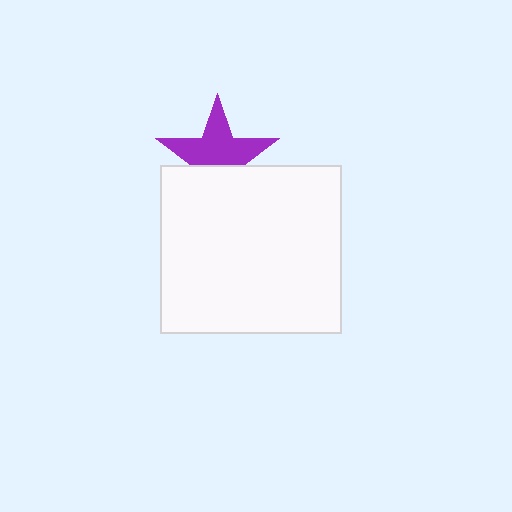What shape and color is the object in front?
The object in front is a white rectangle.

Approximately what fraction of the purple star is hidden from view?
Roughly 37% of the purple star is hidden behind the white rectangle.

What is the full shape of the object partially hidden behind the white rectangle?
The partially hidden object is a purple star.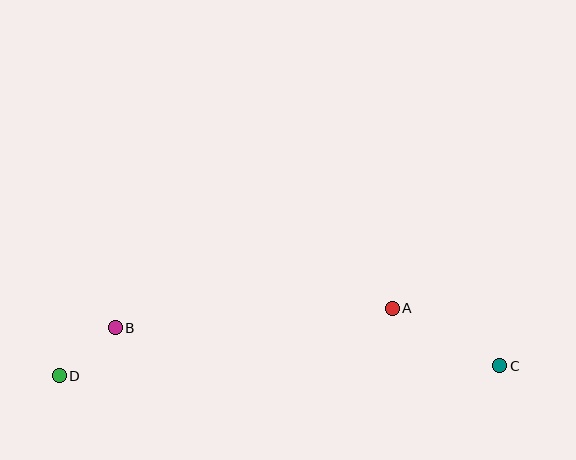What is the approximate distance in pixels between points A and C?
The distance between A and C is approximately 122 pixels.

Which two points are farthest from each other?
Points C and D are farthest from each other.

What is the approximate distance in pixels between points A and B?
The distance between A and B is approximately 277 pixels.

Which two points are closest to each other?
Points B and D are closest to each other.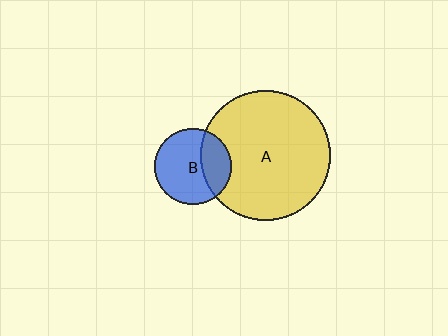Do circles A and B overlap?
Yes.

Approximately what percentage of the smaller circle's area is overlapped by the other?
Approximately 30%.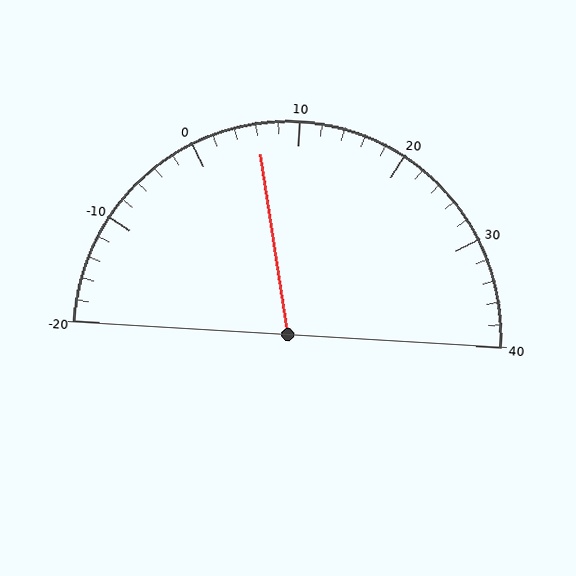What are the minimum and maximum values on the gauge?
The gauge ranges from -20 to 40.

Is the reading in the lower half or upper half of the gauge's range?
The reading is in the lower half of the range (-20 to 40).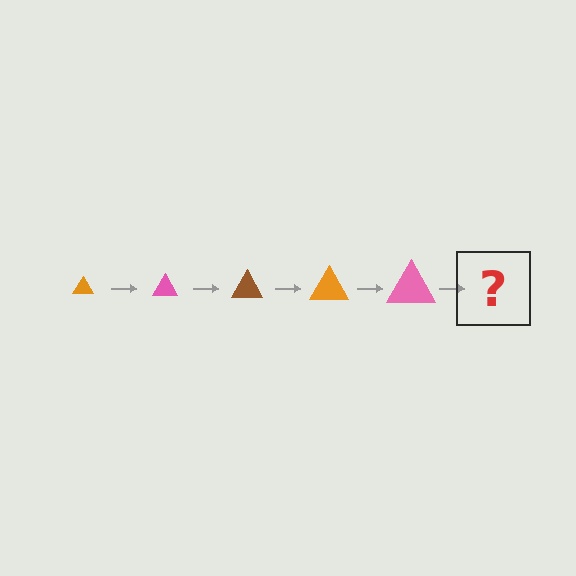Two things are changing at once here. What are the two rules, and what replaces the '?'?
The two rules are that the triangle grows larger each step and the color cycles through orange, pink, and brown. The '?' should be a brown triangle, larger than the previous one.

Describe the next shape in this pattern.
It should be a brown triangle, larger than the previous one.